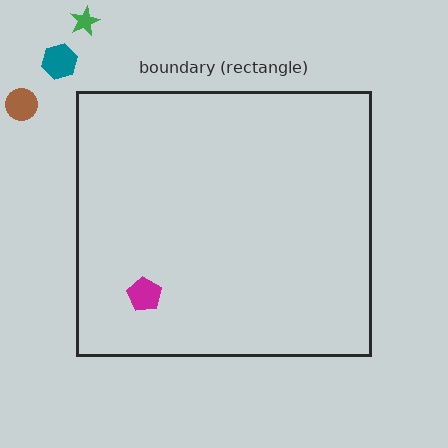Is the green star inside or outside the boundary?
Outside.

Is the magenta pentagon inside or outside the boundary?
Inside.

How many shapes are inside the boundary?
1 inside, 3 outside.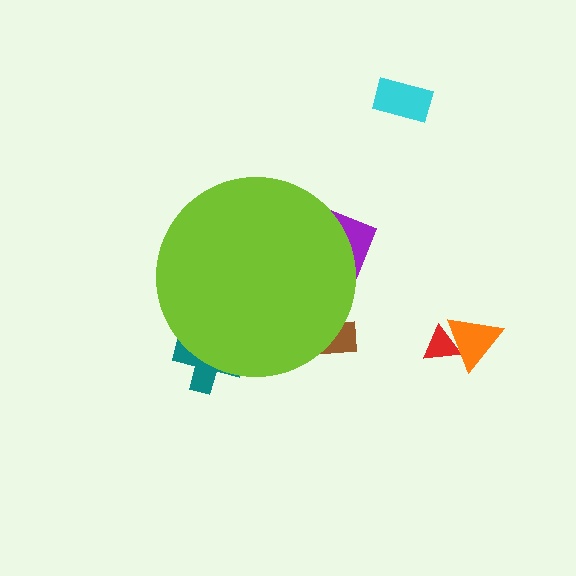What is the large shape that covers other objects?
A lime circle.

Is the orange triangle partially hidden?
No, the orange triangle is fully visible.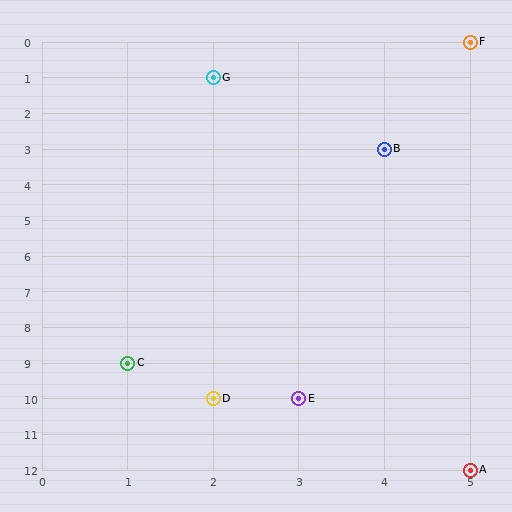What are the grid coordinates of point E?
Point E is at grid coordinates (3, 10).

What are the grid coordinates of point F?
Point F is at grid coordinates (5, 0).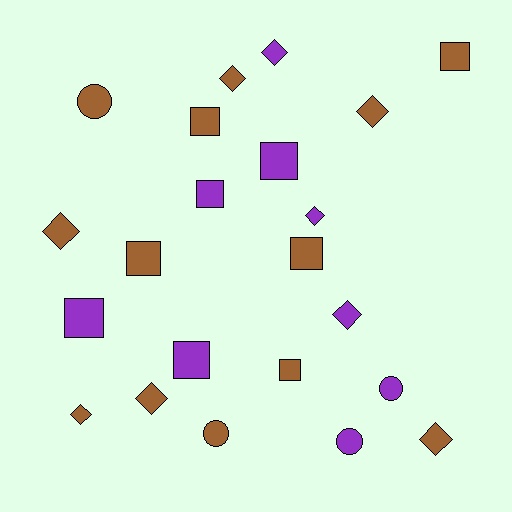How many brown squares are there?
There are 5 brown squares.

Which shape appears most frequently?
Square, with 9 objects.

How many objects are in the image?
There are 22 objects.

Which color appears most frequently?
Brown, with 13 objects.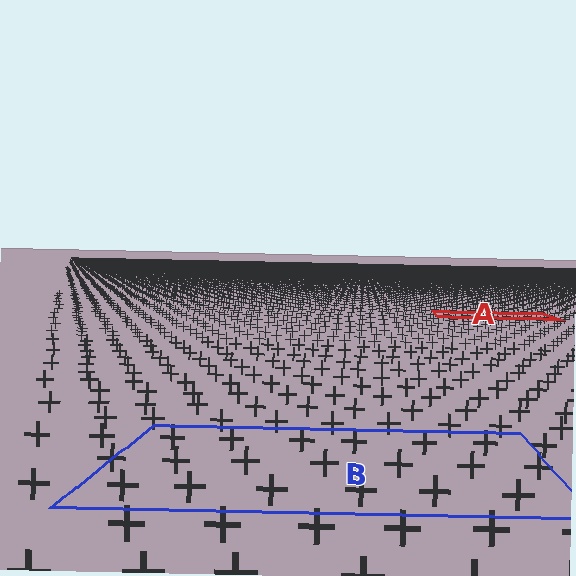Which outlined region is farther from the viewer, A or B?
Region A is farther from the viewer — the texture elements inside it appear smaller and more densely packed.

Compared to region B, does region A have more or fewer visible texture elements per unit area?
Region A has more texture elements per unit area — they are packed more densely because it is farther away.